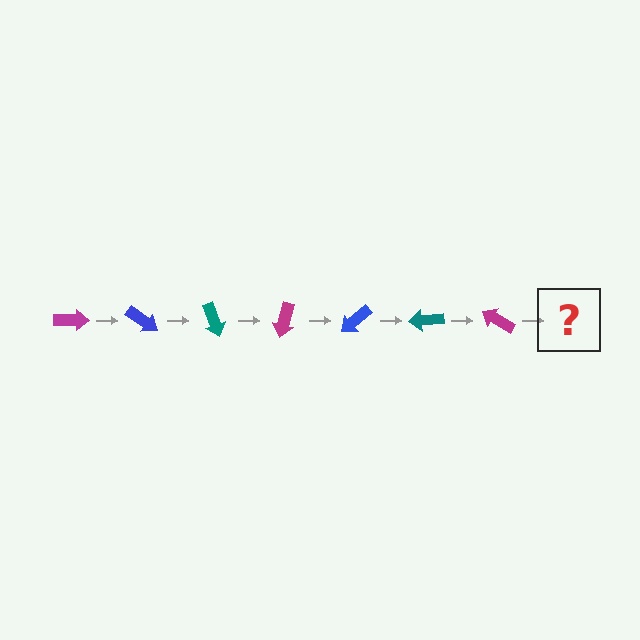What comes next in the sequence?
The next element should be a blue arrow, rotated 245 degrees from the start.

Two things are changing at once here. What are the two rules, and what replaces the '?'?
The two rules are that it rotates 35 degrees each step and the color cycles through magenta, blue, and teal. The '?' should be a blue arrow, rotated 245 degrees from the start.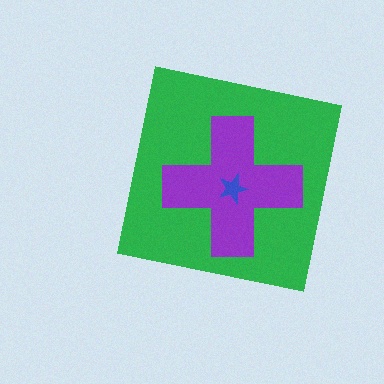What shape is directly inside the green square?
The purple cross.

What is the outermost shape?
The green square.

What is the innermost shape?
The blue star.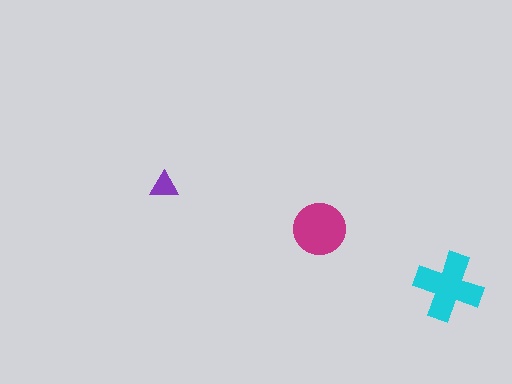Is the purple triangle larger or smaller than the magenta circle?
Smaller.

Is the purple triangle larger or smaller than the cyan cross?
Smaller.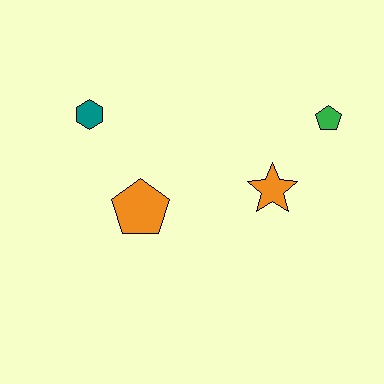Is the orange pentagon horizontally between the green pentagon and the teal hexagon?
Yes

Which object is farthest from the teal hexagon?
The green pentagon is farthest from the teal hexagon.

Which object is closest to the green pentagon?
The orange star is closest to the green pentagon.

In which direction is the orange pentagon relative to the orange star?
The orange pentagon is to the left of the orange star.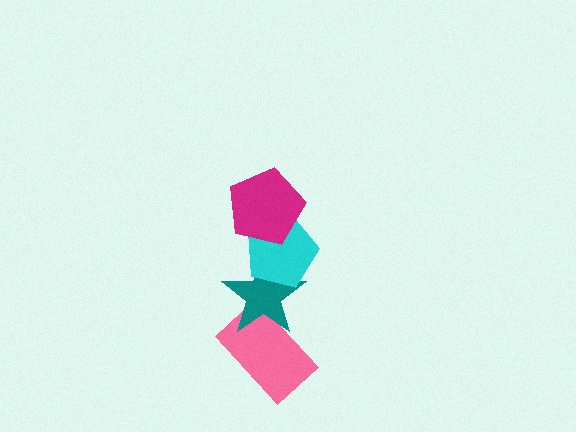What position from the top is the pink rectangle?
The pink rectangle is 4th from the top.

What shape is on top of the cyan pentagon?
The magenta pentagon is on top of the cyan pentagon.